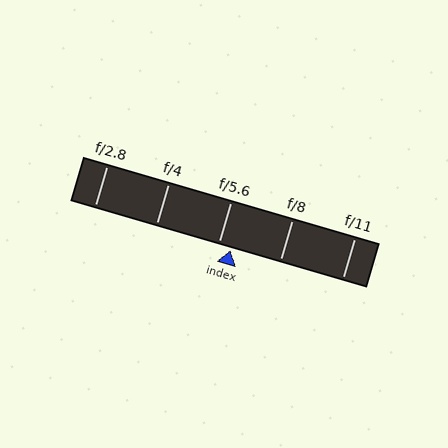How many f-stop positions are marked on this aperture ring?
There are 5 f-stop positions marked.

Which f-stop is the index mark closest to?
The index mark is closest to f/5.6.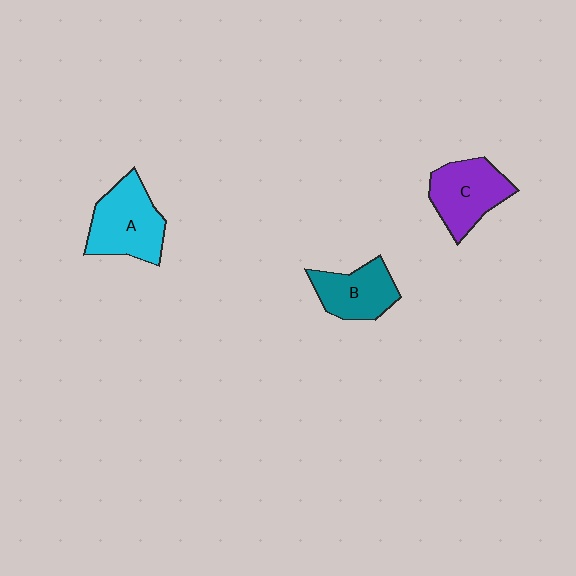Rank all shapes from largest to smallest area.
From largest to smallest: A (cyan), C (purple), B (teal).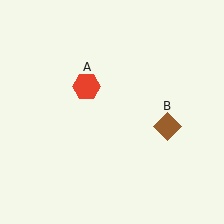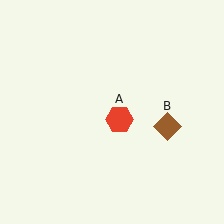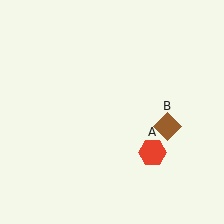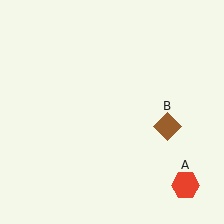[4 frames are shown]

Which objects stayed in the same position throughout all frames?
Brown diamond (object B) remained stationary.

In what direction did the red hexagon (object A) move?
The red hexagon (object A) moved down and to the right.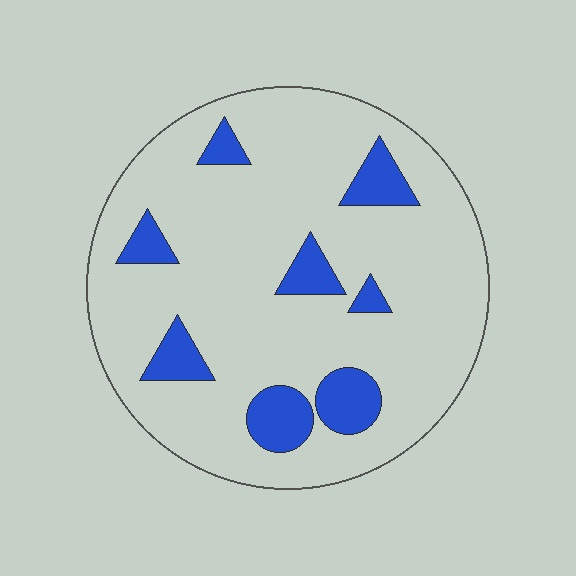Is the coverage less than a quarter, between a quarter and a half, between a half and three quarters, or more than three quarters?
Less than a quarter.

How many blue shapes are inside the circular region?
8.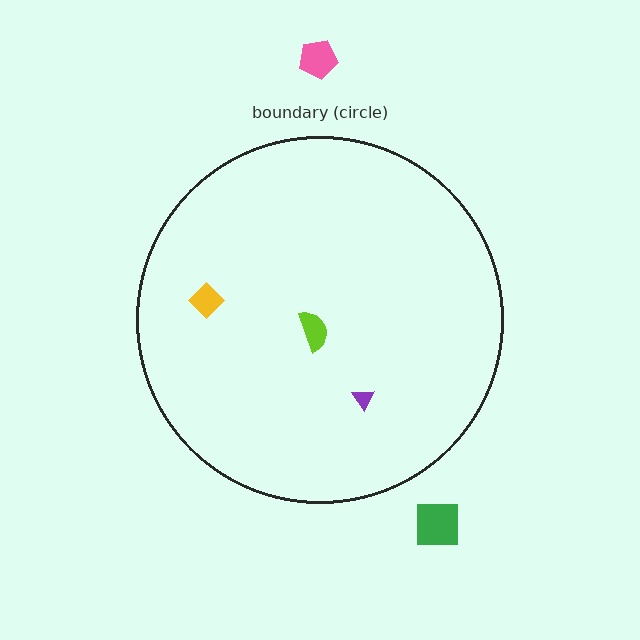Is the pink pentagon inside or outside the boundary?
Outside.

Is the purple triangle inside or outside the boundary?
Inside.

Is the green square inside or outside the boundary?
Outside.